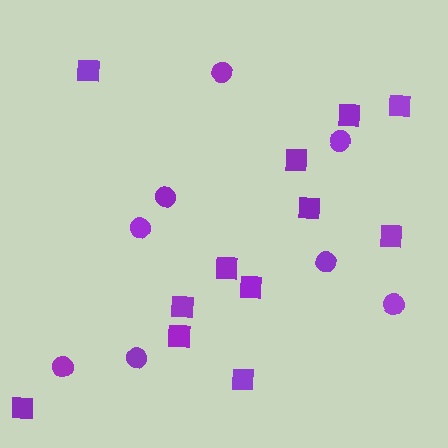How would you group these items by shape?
There are 2 groups: one group of circles (8) and one group of squares (12).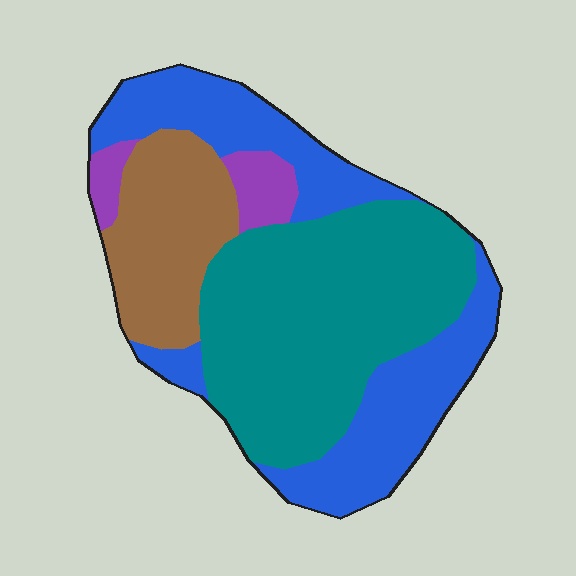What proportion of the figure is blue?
Blue takes up between a quarter and a half of the figure.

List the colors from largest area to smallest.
From largest to smallest: teal, blue, brown, purple.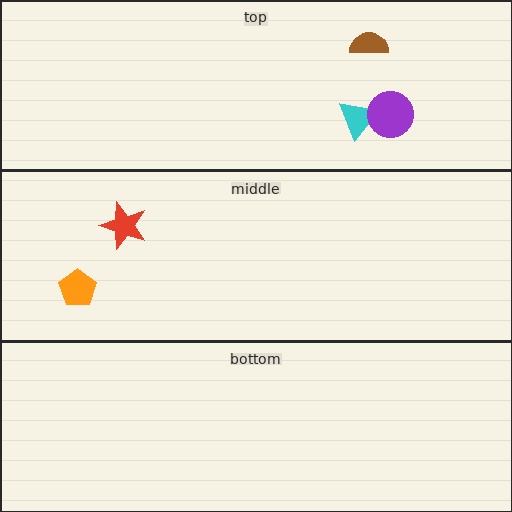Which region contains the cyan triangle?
The top region.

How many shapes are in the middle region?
2.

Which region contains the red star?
The middle region.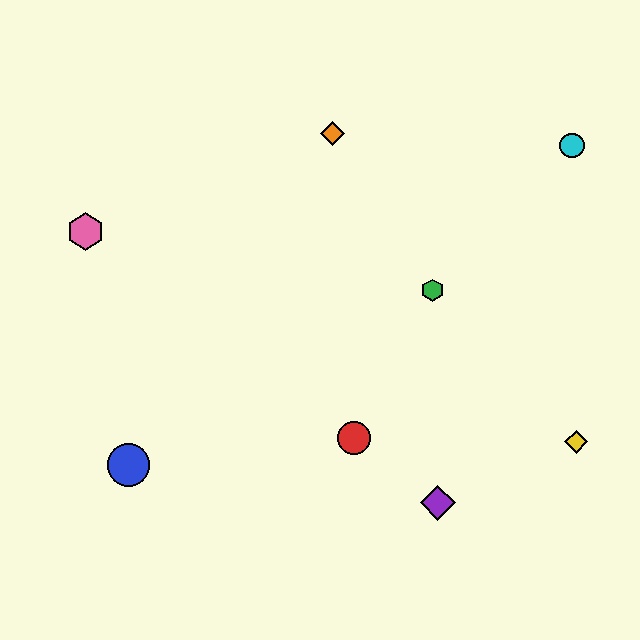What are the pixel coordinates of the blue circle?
The blue circle is at (129, 465).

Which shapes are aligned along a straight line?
The red circle, the purple diamond, the pink hexagon are aligned along a straight line.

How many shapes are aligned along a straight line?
3 shapes (the red circle, the purple diamond, the pink hexagon) are aligned along a straight line.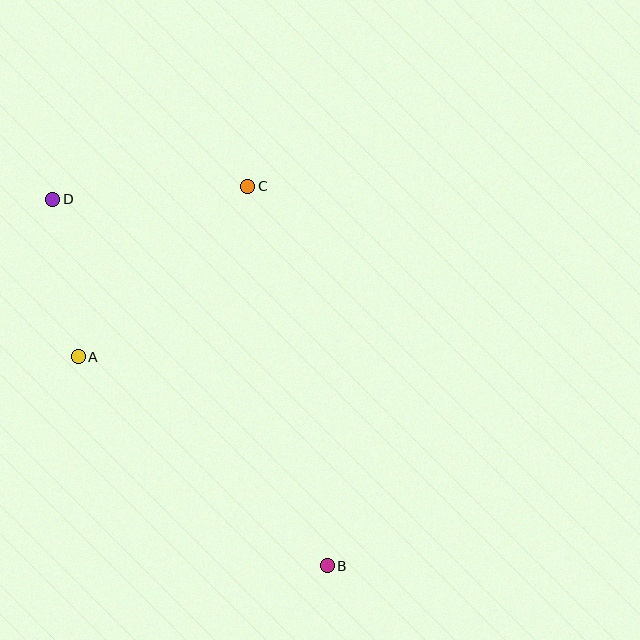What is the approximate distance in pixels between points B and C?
The distance between B and C is approximately 388 pixels.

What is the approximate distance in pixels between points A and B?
The distance between A and B is approximately 325 pixels.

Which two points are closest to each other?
Points A and D are closest to each other.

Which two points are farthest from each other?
Points B and D are farthest from each other.